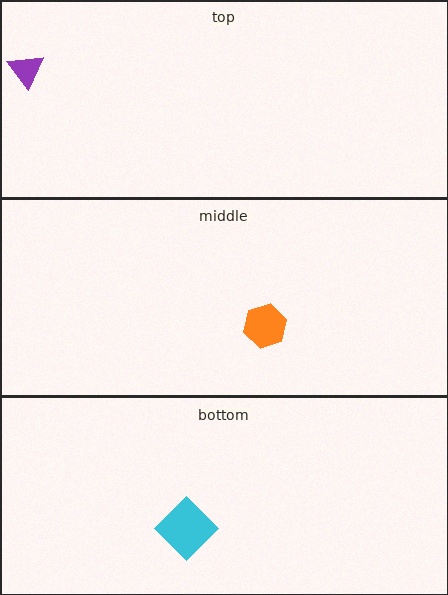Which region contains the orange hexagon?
The middle region.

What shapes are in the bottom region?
The cyan diamond.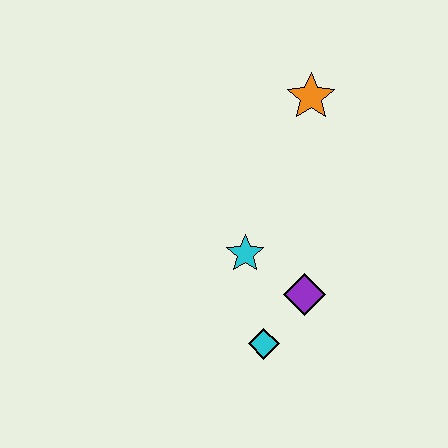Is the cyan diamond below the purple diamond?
Yes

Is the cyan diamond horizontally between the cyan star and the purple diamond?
Yes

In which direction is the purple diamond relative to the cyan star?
The purple diamond is to the right of the cyan star.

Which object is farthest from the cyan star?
The orange star is farthest from the cyan star.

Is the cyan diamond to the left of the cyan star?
No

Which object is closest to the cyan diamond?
The purple diamond is closest to the cyan diamond.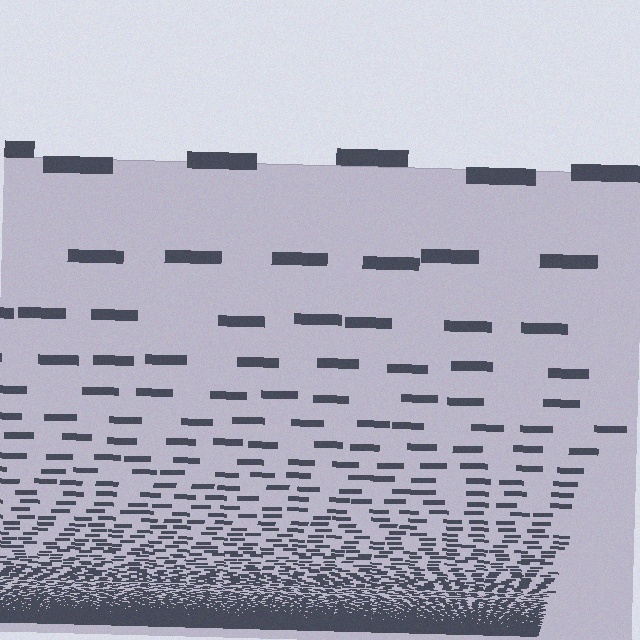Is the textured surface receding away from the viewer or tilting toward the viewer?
The surface appears to tilt toward the viewer. Texture elements get larger and sparser toward the top.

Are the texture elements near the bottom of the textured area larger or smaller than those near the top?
Smaller. The gradient is inverted — elements near the bottom are smaller and denser.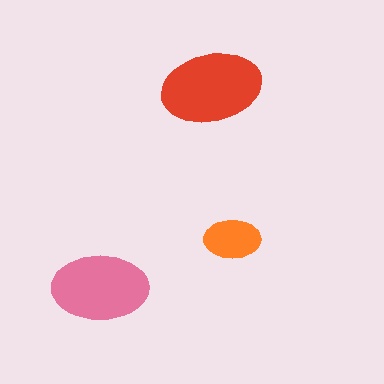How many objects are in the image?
There are 3 objects in the image.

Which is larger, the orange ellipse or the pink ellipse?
The pink one.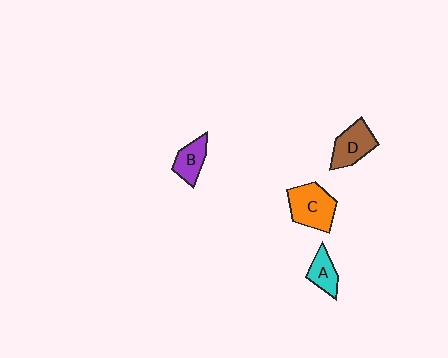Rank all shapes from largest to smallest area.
From largest to smallest: C (orange), D (brown), B (purple), A (cyan).